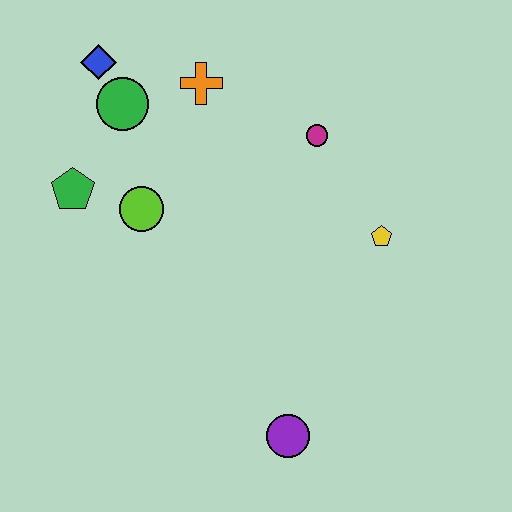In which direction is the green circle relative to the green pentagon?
The green circle is above the green pentagon.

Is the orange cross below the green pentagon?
No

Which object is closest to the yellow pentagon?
The magenta circle is closest to the yellow pentagon.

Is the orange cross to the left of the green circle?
No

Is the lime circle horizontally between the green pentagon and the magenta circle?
Yes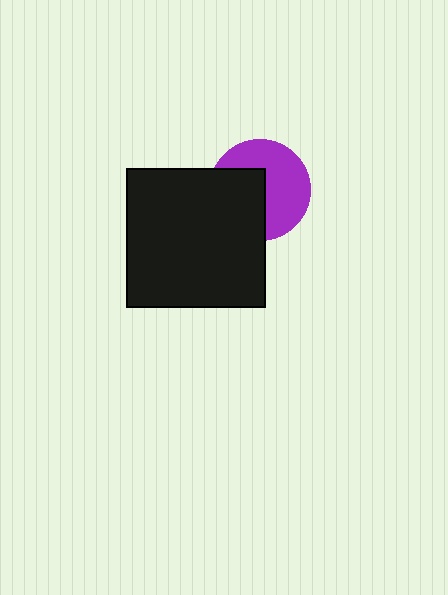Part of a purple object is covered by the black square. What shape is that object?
It is a circle.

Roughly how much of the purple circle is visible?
About half of it is visible (roughly 56%).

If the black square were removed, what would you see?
You would see the complete purple circle.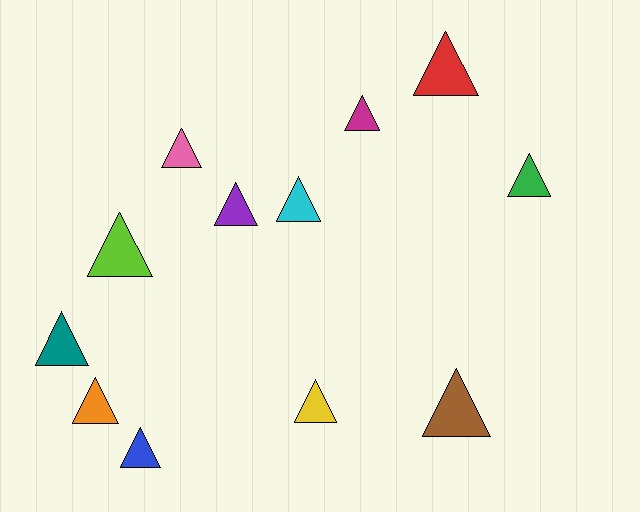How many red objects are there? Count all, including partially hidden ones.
There is 1 red object.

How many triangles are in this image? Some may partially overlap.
There are 12 triangles.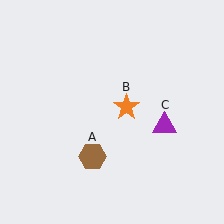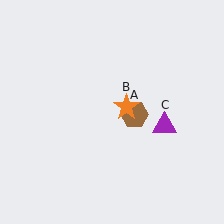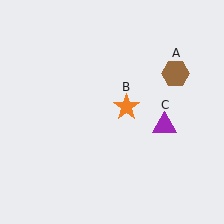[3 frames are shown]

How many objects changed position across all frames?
1 object changed position: brown hexagon (object A).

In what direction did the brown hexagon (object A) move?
The brown hexagon (object A) moved up and to the right.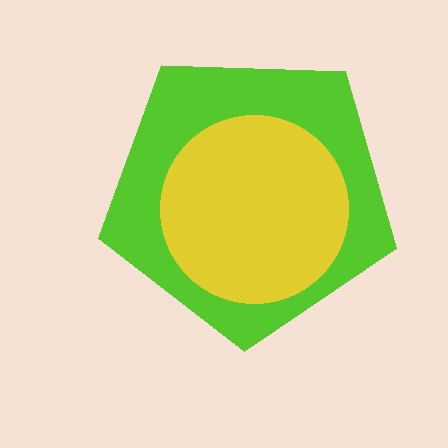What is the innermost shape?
The yellow circle.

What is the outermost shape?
The lime pentagon.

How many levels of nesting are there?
2.